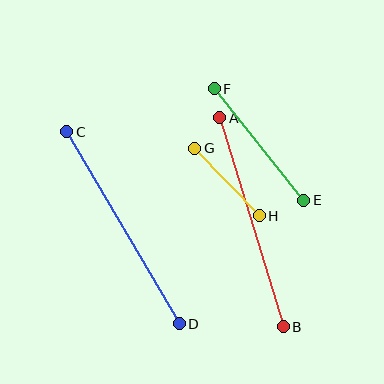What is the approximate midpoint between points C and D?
The midpoint is at approximately (123, 228) pixels.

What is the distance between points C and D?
The distance is approximately 223 pixels.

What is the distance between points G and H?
The distance is approximately 94 pixels.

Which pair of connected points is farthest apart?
Points C and D are farthest apart.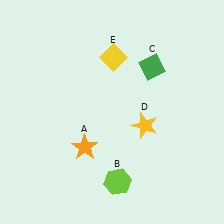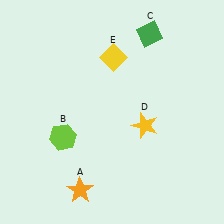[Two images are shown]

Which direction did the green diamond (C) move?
The green diamond (C) moved up.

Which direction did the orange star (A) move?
The orange star (A) moved down.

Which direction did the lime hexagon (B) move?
The lime hexagon (B) moved left.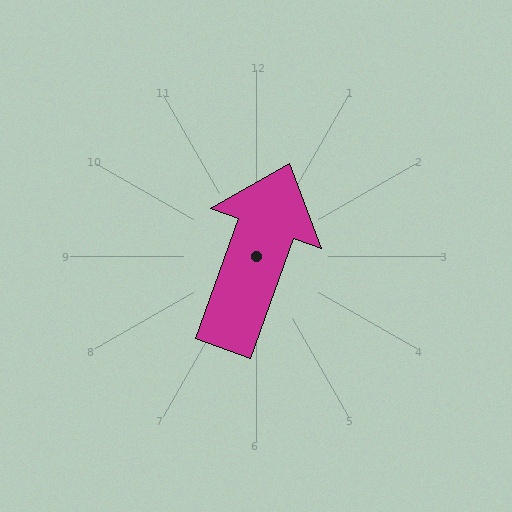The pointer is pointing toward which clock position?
Roughly 1 o'clock.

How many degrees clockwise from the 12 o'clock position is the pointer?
Approximately 20 degrees.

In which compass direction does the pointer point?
North.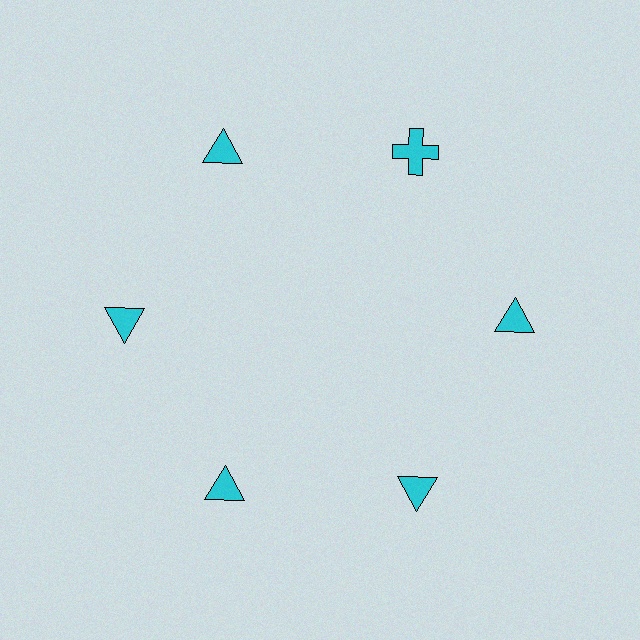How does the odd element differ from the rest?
It has a different shape: cross instead of triangle.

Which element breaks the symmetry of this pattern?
The cyan cross at roughly the 1 o'clock position breaks the symmetry. All other shapes are cyan triangles.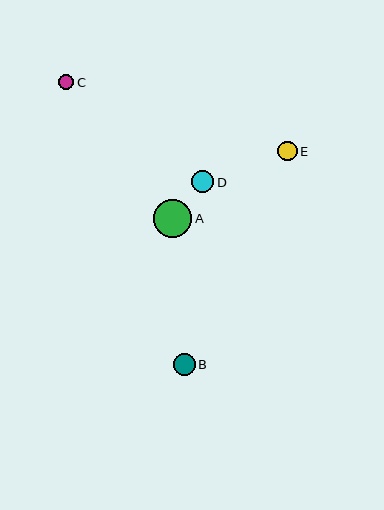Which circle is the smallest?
Circle C is the smallest with a size of approximately 15 pixels.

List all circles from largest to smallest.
From largest to smallest: A, D, B, E, C.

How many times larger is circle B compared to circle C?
Circle B is approximately 1.4 times the size of circle C.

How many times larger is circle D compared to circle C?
Circle D is approximately 1.5 times the size of circle C.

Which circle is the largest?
Circle A is the largest with a size of approximately 39 pixels.